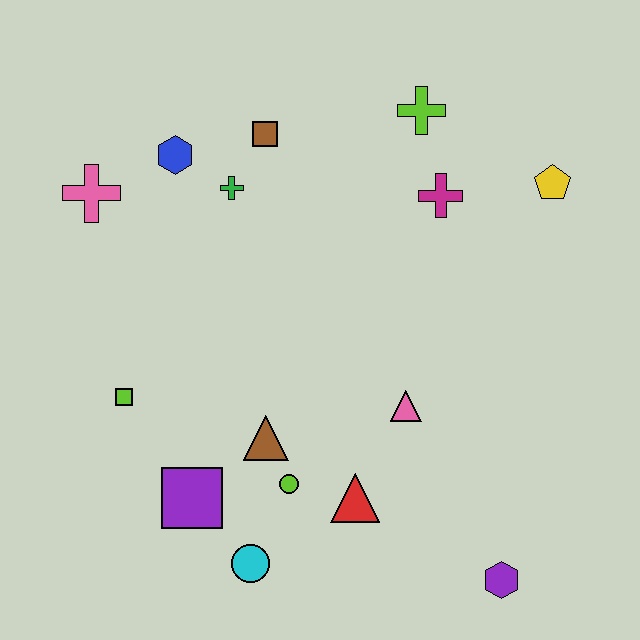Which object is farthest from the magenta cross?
The cyan circle is farthest from the magenta cross.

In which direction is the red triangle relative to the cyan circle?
The red triangle is to the right of the cyan circle.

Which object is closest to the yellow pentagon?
The magenta cross is closest to the yellow pentagon.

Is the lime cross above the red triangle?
Yes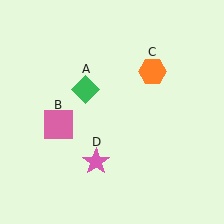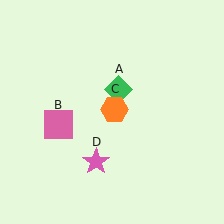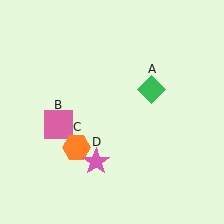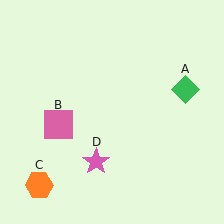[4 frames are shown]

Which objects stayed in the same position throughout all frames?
Pink square (object B) and pink star (object D) remained stationary.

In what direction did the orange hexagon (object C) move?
The orange hexagon (object C) moved down and to the left.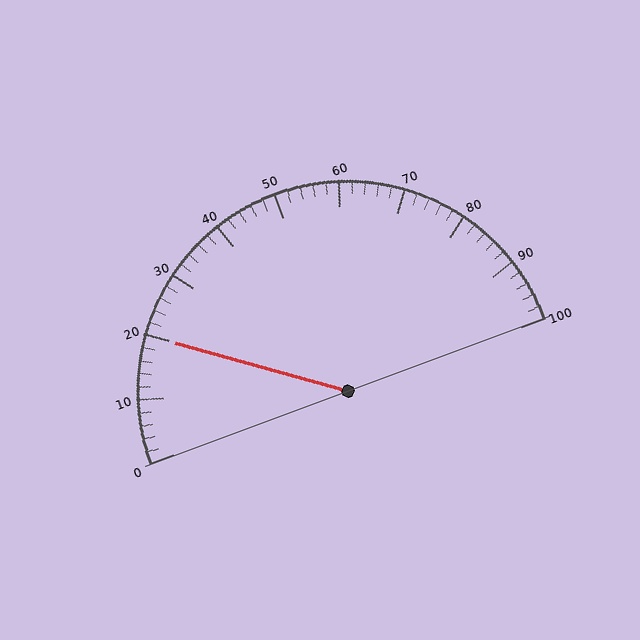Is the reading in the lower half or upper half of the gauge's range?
The reading is in the lower half of the range (0 to 100).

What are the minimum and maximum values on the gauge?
The gauge ranges from 0 to 100.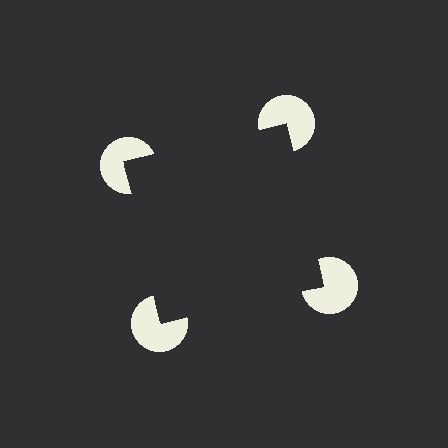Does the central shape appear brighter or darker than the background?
It typically appears slightly darker than the background, even though no actual brightness change is drawn.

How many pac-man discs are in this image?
There are 4 — one at each vertex of the illusory square.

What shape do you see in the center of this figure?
An illusory square — its edges are inferred from the aligned wedge cuts in the pac-man discs, not physically drawn.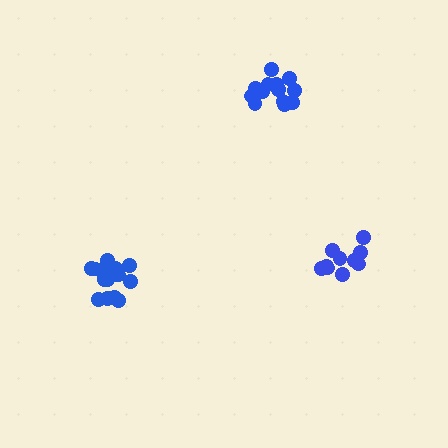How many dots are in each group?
Group 1: 13 dots, Group 2: 10 dots, Group 3: 16 dots (39 total).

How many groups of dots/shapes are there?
There are 3 groups.